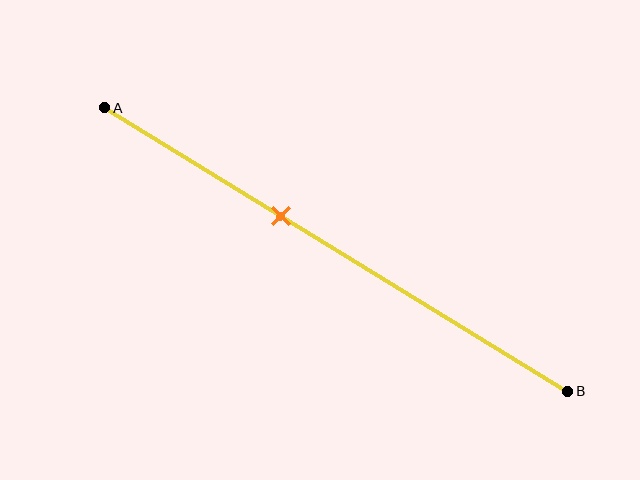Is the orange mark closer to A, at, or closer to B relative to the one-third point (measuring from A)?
The orange mark is closer to point B than the one-third point of segment AB.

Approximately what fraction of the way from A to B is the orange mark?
The orange mark is approximately 40% of the way from A to B.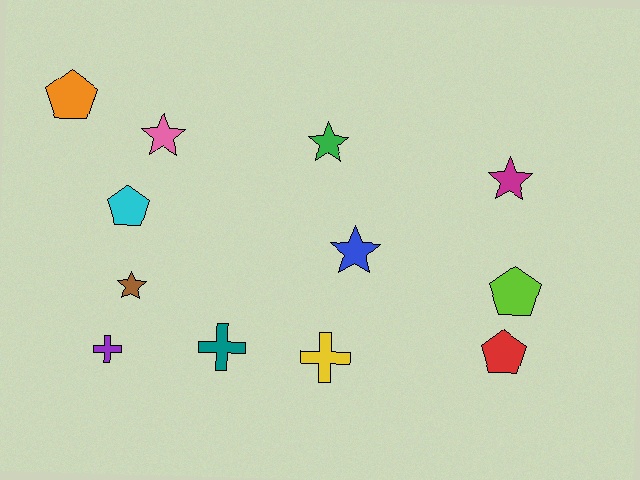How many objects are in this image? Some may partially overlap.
There are 12 objects.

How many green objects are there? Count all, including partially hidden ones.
There is 1 green object.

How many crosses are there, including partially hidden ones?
There are 3 crosses.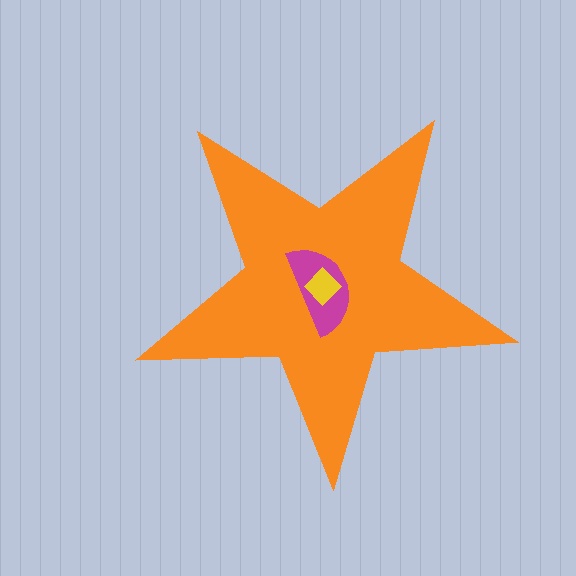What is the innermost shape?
The yellow diamond.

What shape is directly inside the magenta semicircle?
The yellow diamond.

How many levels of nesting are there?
3.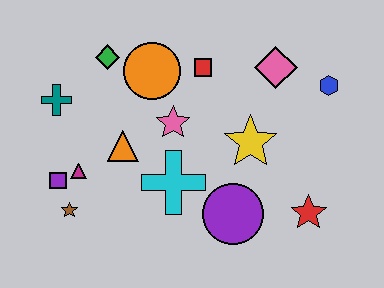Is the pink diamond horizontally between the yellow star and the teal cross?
No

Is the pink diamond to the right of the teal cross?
Yes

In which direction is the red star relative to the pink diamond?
The red star is below the pink diamond.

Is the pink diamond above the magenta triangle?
Yes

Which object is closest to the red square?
The orange circle is closest to the red square.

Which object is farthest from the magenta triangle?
The blue hexagon is farthest from the magenta triangle.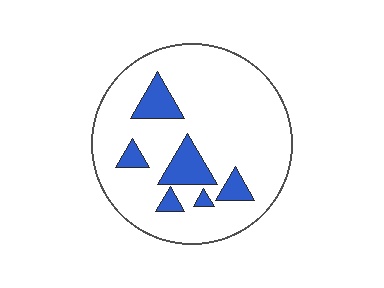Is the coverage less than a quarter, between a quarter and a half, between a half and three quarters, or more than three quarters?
Less than a quarter.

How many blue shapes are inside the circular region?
6.